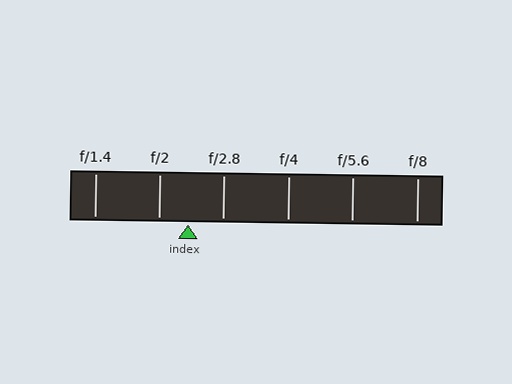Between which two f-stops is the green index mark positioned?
The index mark is between f/2 and f/2.8.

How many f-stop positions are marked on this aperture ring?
There are 6 f-stop positions marked.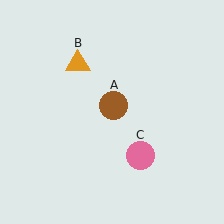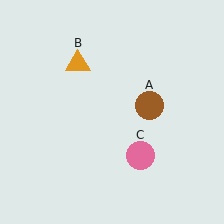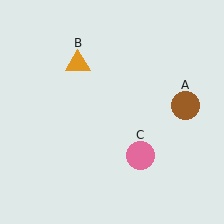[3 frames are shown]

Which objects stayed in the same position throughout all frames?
Orange triangle (object B) and pink circle (object C) remained stationary.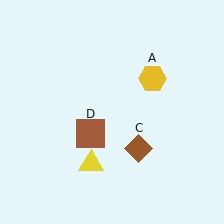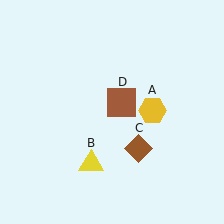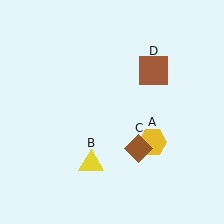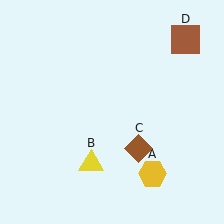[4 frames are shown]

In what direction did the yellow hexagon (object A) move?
The yellow hexagon (object A) moved down.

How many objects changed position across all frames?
2 objects changed position: yellow hexagon (object A), brown square (object D).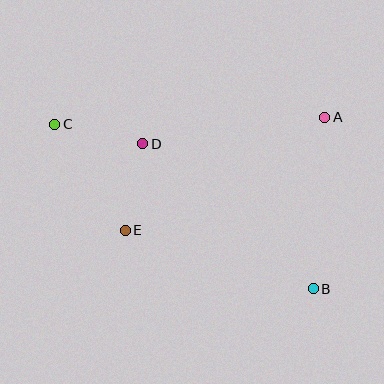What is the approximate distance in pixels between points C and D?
The distance between C and D is approximately 90 pixels.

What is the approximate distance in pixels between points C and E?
The distance between C and E is approximately 128 pixels.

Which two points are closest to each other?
Points D and E are closest to each other.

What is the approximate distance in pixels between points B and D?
The distance between B and D is approximately 224 pixels.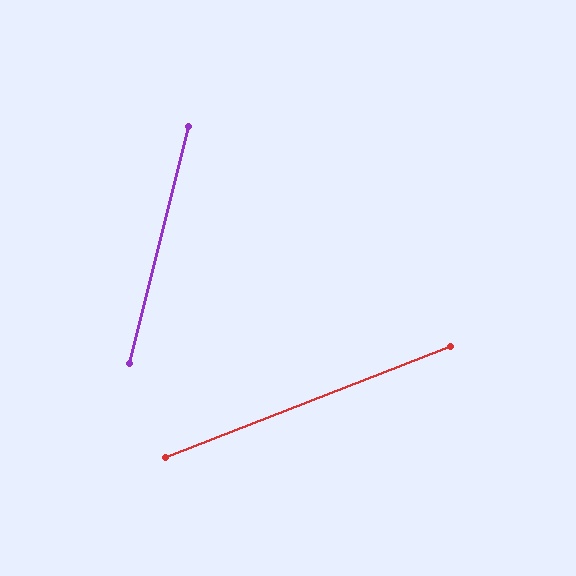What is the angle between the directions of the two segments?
Approximately 55 degrees.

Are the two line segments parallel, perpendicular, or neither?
Neither parallel nor perpendicular — they differ by about 55°.